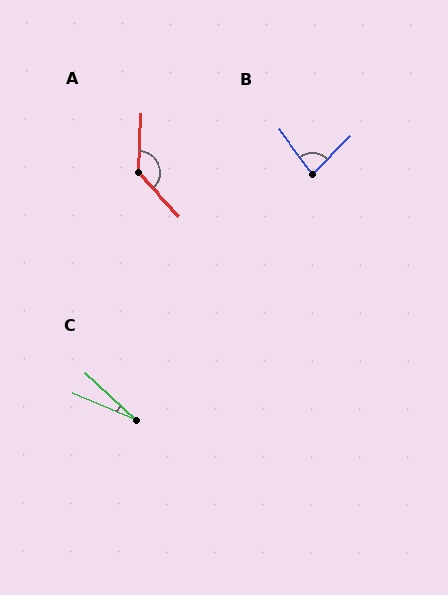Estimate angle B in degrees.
Approximately 81 degrees.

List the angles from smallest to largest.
C (20°), B (81°), A (135°).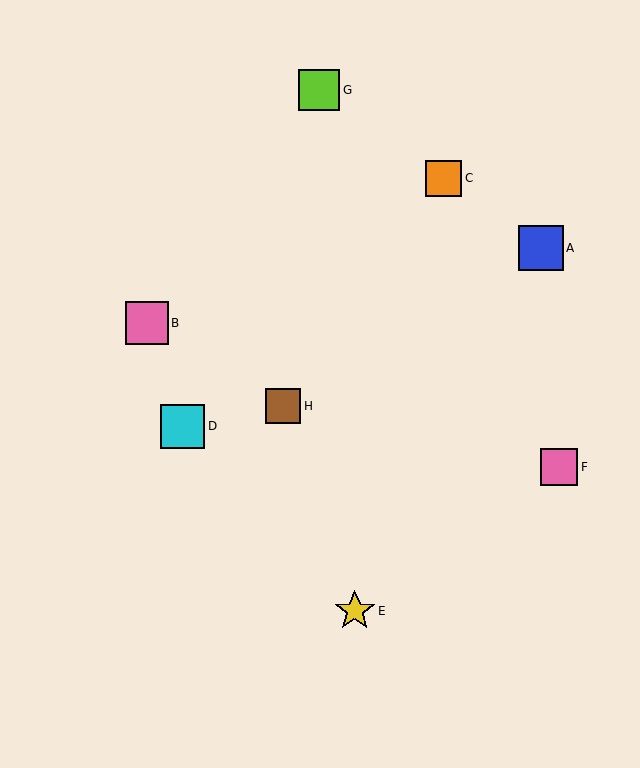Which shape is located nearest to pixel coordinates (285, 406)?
The brown square (labeled H) at (283, 406) is nearest to that location.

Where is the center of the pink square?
The center of the pink square is at (147, 323).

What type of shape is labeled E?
Shape E is a yellow star.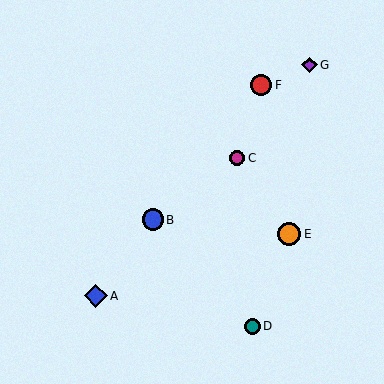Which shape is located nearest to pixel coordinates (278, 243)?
The orange circle (labeled E) at (289, 234) is nearest to that location.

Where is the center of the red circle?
The center of the red circle is at (261, 85).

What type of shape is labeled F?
Shape F is a red circle.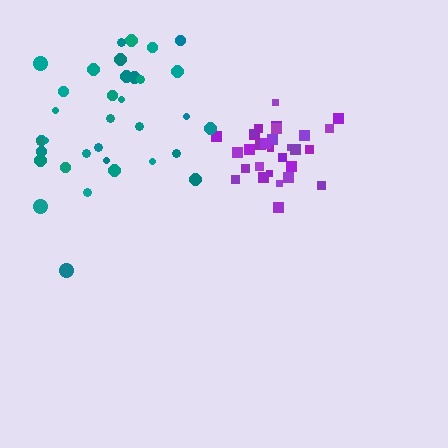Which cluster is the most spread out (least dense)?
Teal.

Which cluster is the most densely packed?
Purple.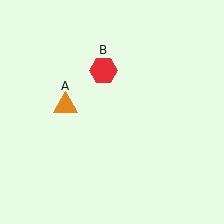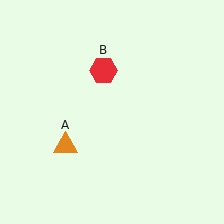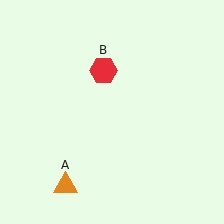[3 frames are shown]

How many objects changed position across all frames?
1 object changed position: orange triangle (object A).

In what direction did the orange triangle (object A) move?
The orange triangle (object A) moved down.